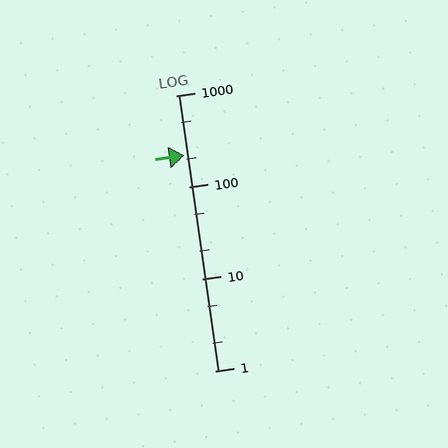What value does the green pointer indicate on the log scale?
The pointer indicates approximately 220.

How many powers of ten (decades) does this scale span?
The scale spans 3 decades, from 1 to 1000.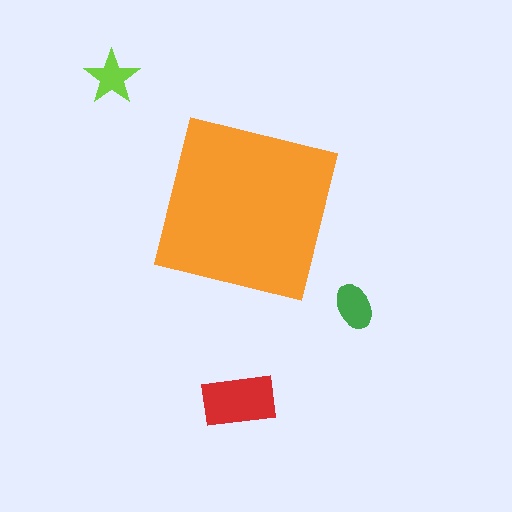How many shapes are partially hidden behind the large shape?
0 shapes are partially hidden.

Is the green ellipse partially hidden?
No, the green ellipse is fully visible.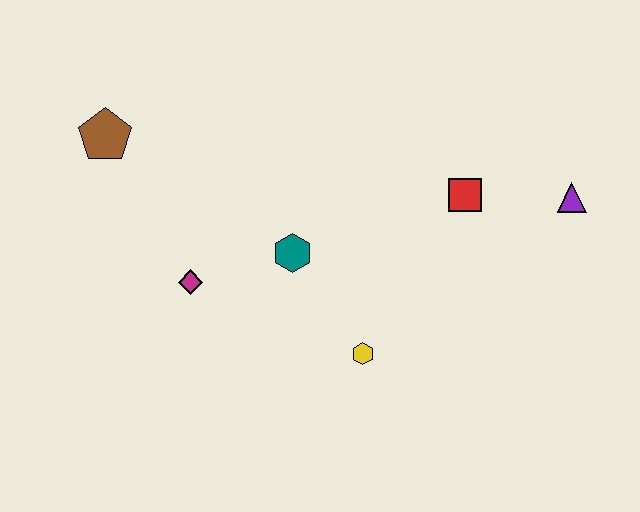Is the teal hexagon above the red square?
No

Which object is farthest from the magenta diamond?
The purple triangle is farthest from the magenta diamond.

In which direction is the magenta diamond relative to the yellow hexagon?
The magenta diamond is to the left of the yellow hexagon.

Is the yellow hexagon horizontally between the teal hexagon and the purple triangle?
Yes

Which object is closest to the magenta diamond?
The teal hexagon is closest to the magenta diamond.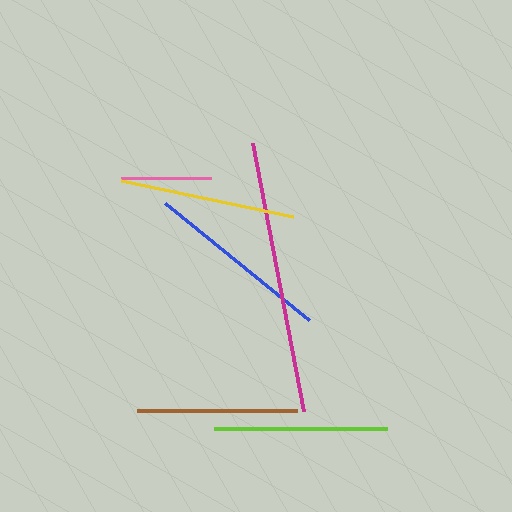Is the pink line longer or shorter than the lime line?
The lime line is longer than the pink line.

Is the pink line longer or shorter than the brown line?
The brown line is longer than the pink line.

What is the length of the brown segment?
The brown segment is approximately 161 pixels long.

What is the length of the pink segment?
The pink segment is approximately 90 pixels long.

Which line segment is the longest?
The magenta line is the longest at approximately 273 pixels.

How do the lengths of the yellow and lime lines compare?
The yellow and lime lines are approximately the same length.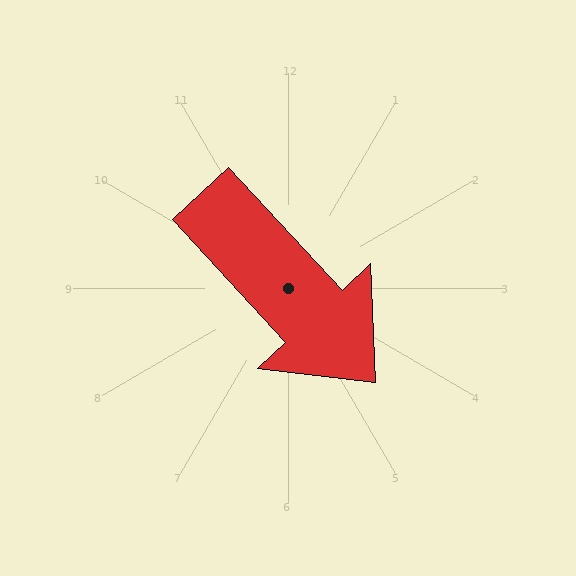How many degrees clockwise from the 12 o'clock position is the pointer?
Approximately 137 degrees.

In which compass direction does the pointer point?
Southeast.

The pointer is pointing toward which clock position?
Roughly 5 o'clock.